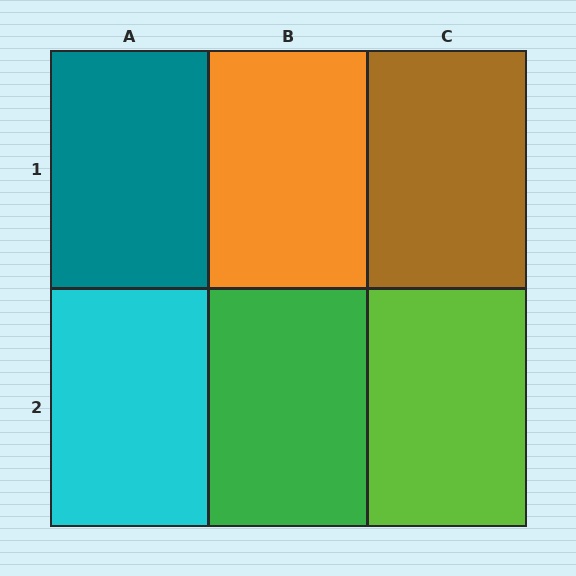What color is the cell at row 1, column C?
Brown.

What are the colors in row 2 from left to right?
Cyan, green, lime.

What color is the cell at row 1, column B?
Orange.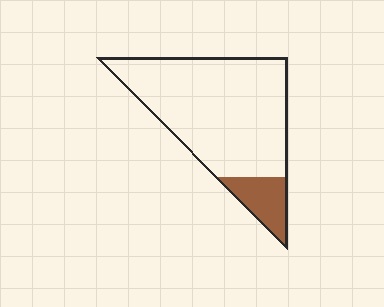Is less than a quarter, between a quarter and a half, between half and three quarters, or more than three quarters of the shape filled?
Less than a quarter.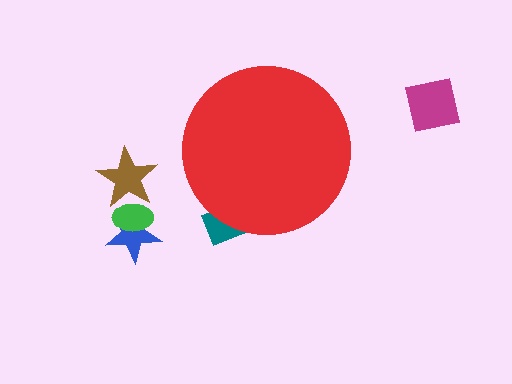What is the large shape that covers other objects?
A red circle.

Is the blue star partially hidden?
No, the blue star is fully visible.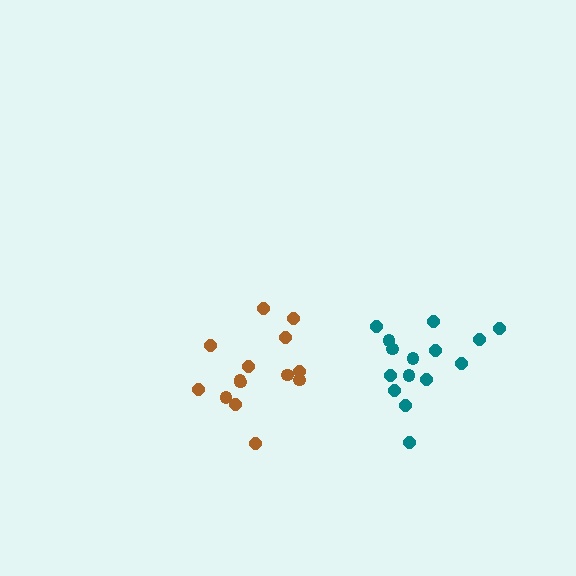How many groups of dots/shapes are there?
There are 2 groups.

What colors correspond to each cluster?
The clusters are colored: brown, teal.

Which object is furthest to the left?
The brown cluster is leftmost.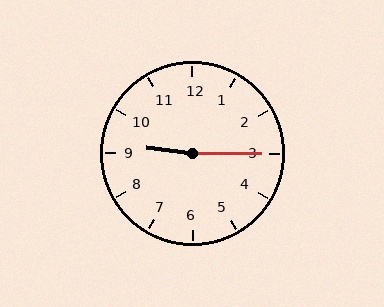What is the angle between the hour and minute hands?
Approximately 172 degrees.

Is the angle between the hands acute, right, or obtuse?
It is obtuse.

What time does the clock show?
9:15.